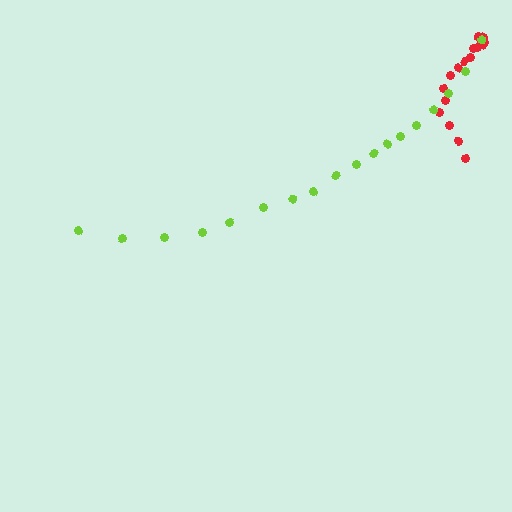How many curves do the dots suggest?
There are 2 distinct paths.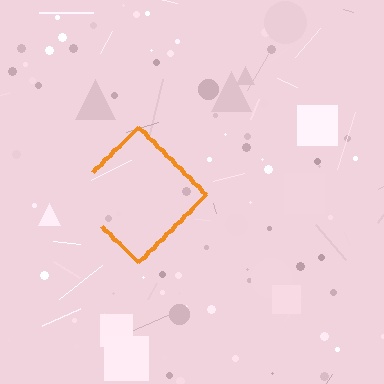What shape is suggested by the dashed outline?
The dashed outline suggests a diamond.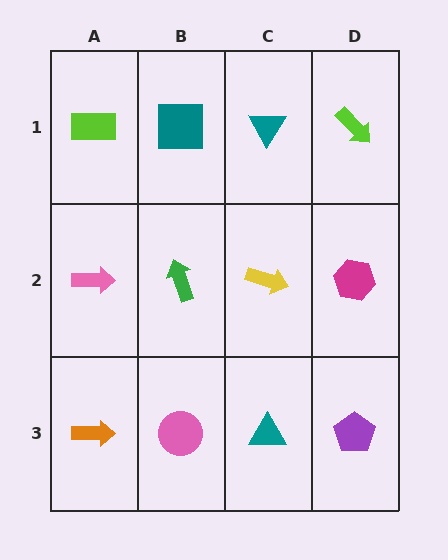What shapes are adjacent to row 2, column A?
A lime rectangle (row 1, column A), an orange arrow (row 3, column A), a green arrow (row 2, column B).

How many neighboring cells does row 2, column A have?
3.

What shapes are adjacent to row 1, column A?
A pink arrow (row 2, column A), a teal square (row 1, column B).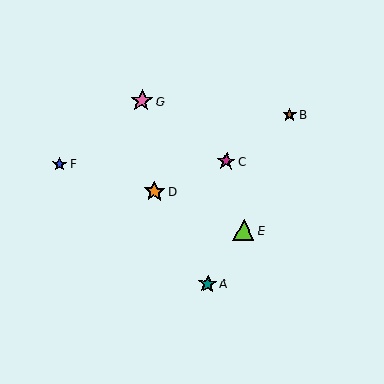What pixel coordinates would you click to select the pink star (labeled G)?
Click at (142, 101) to select the pink star G.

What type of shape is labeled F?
Shape F is a blue star.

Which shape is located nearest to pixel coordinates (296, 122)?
The brown star (labeled B) at (290, 115) is nearest to that location.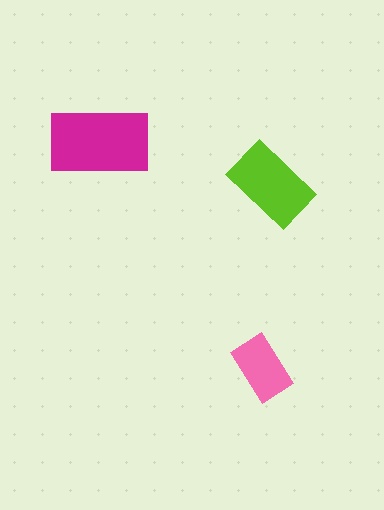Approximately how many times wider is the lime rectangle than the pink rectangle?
About 1.5 times wider.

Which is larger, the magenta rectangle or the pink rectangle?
The magenta one.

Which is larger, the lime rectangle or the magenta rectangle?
The magenta one.